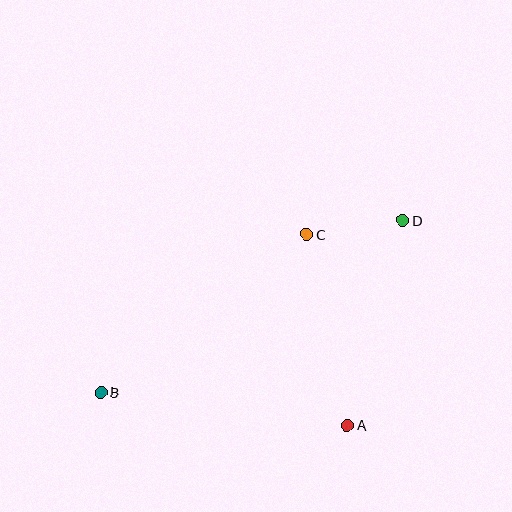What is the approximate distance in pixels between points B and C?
The distance between B and C is approximately 259 pixels.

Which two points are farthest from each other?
Points B and D are farthest from each other.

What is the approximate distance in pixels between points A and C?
The distance between A and C is approximately 195 pixels.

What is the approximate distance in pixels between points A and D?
The distance between A and D is approximately 212 pixels.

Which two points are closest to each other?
Points C and D are closest to each other.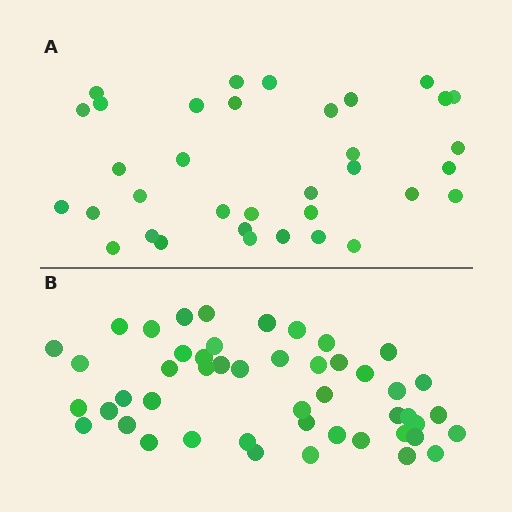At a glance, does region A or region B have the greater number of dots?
Region B (the bottom region) has more dots.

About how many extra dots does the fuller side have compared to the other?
Region B has approximately 15 more dots than region A.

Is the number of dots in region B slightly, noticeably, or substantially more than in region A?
Region B has noticeably more, but not dramatically so. The ratio is roughly 1.4 to 1.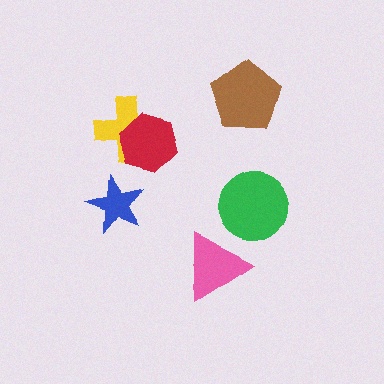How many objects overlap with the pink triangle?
0 objects overlap with the pink triangle.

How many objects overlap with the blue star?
0 objects overlap with the blue star.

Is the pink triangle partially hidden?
No, no other shape covers it.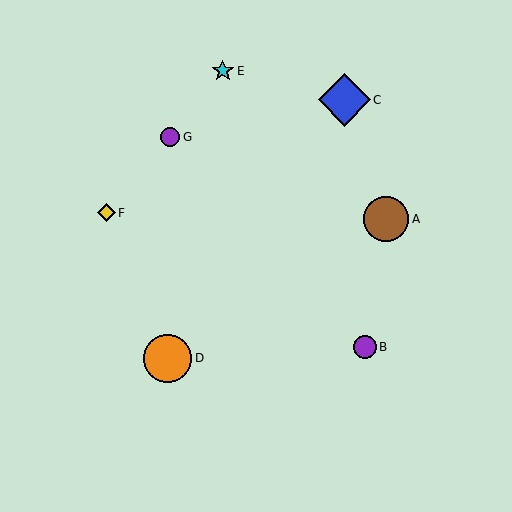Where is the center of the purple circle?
The center of the purple circle is at (170, 137).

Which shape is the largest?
The blue diamond (labeled C) is the largest.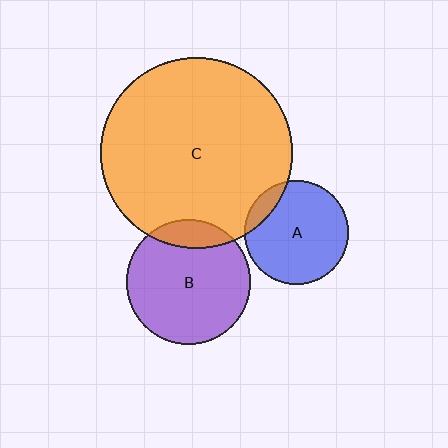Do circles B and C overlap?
Yes.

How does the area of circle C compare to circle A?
Approximately 3.4 times.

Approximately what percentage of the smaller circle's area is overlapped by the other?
Approximately 15%.